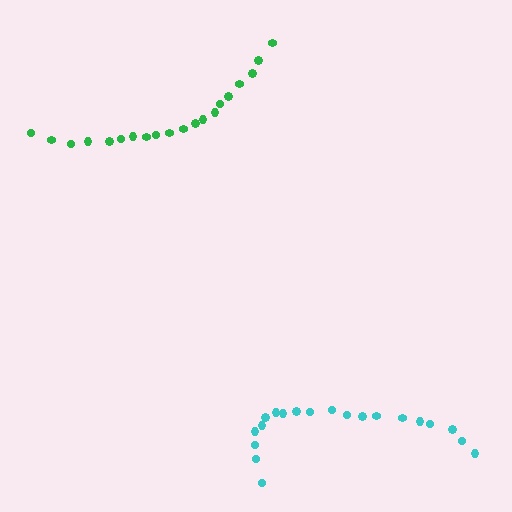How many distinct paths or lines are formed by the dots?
There are 2 distinct paths.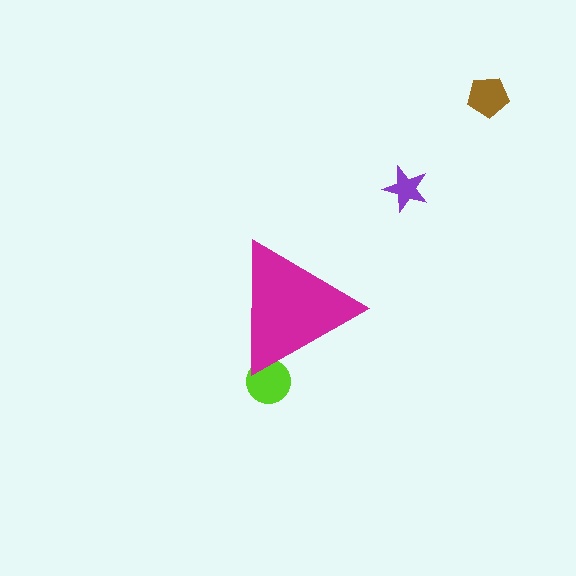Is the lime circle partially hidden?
Yes, the lime circle is partially hidden behind the magenta triangle.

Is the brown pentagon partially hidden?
No, the brown pentagon is fully visible.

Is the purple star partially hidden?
No, the purple star is fully visible.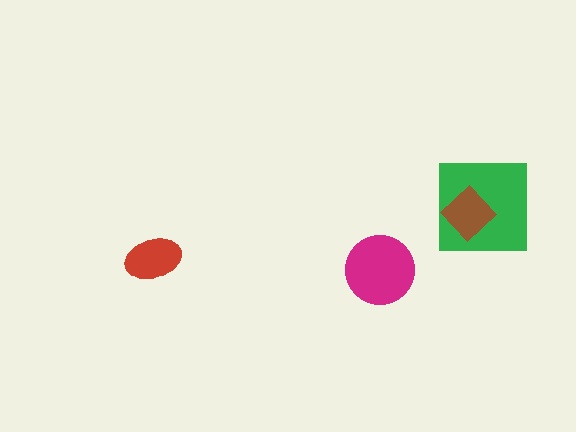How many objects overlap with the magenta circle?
0 objects overlap with the magenta circle.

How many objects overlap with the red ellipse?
0 objects overlap with the red ellipse.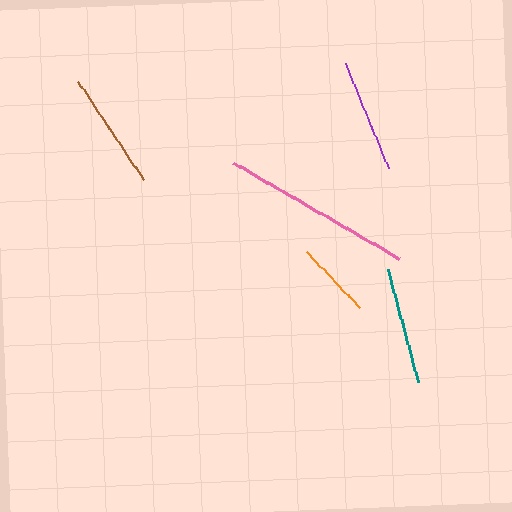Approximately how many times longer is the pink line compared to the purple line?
The pink line is approximately 1.7 times the length of the purple line.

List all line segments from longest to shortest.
From longest to shortest: pink, brown, teal, purple, orange.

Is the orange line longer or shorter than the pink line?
The pink line is longer than the orange line.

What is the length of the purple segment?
The purple segment is approximately 113 pixels long.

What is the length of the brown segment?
The brown segment is approximately 119 pixels long.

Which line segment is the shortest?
The orange line is the shortest at approximately 77 pixels.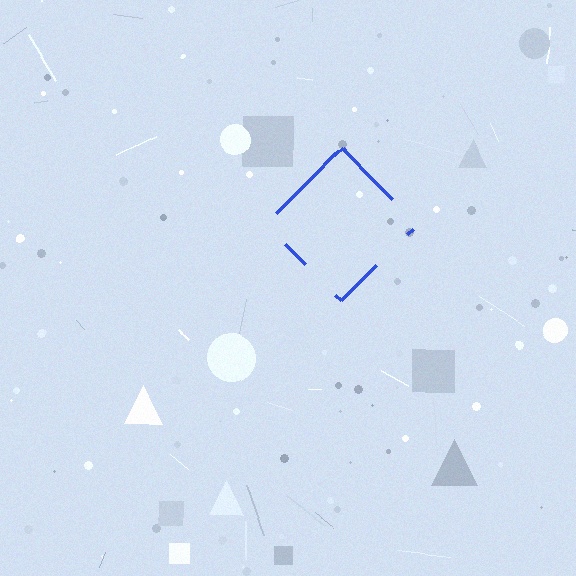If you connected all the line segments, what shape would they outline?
They would outline a diamond.